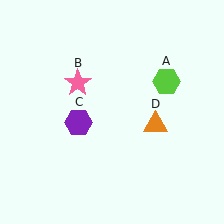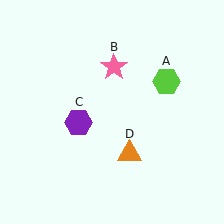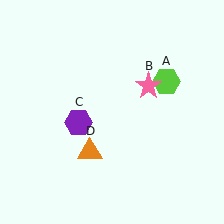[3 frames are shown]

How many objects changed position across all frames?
2 objects changed position: pink star (object B), orange triangle (object D).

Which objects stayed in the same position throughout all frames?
Lime hexagon (object A) and purple hexagon (object C) remained stationary.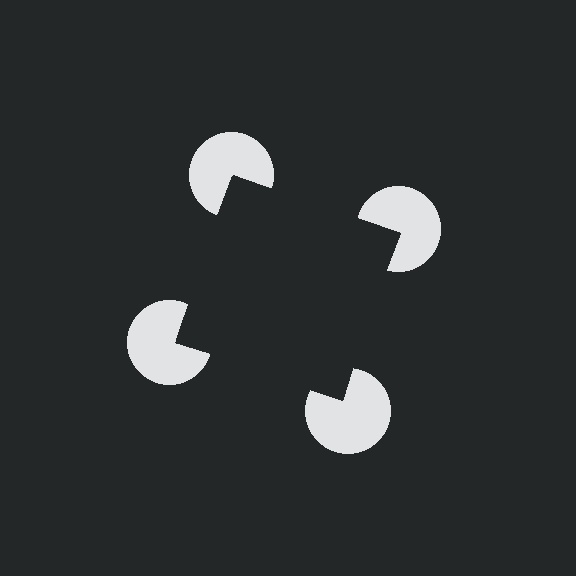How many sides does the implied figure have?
4 sides.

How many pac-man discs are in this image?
There are 4 — one at each vertex of the illusory square.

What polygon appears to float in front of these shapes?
An illusory square — its edges are inferred from the aligned wedge cuts in the pac-man discs, not physically drawn.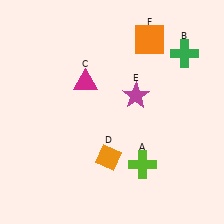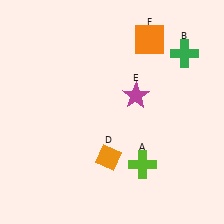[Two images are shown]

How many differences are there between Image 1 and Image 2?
There is 1 difference between the two images.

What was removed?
The magenta triangle (C) was removed in Image 2.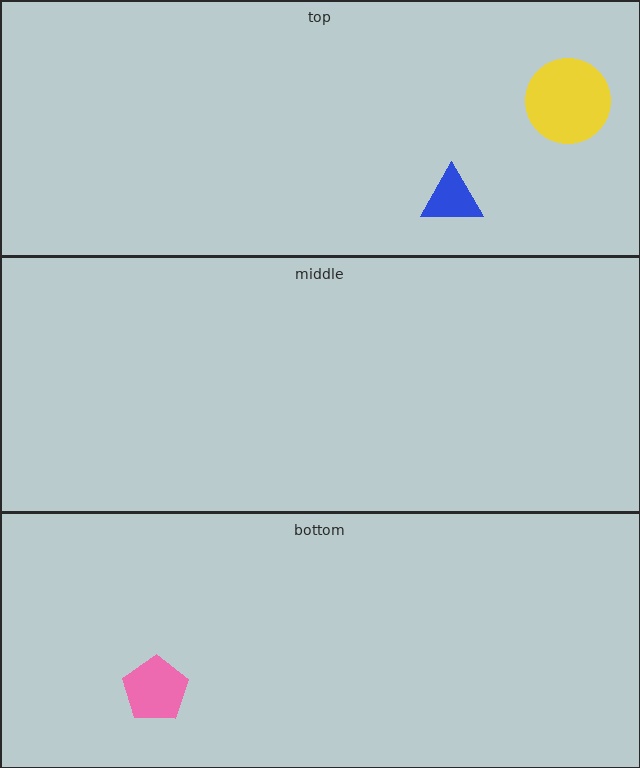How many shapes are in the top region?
2.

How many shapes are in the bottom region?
1.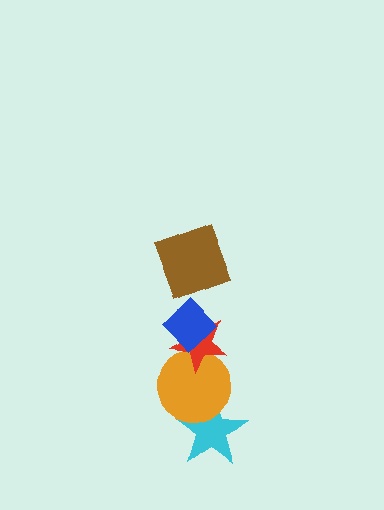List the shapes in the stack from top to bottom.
From top to bottom: the brown square, the blue diamond, the red star, the orange circle, the cyan star.